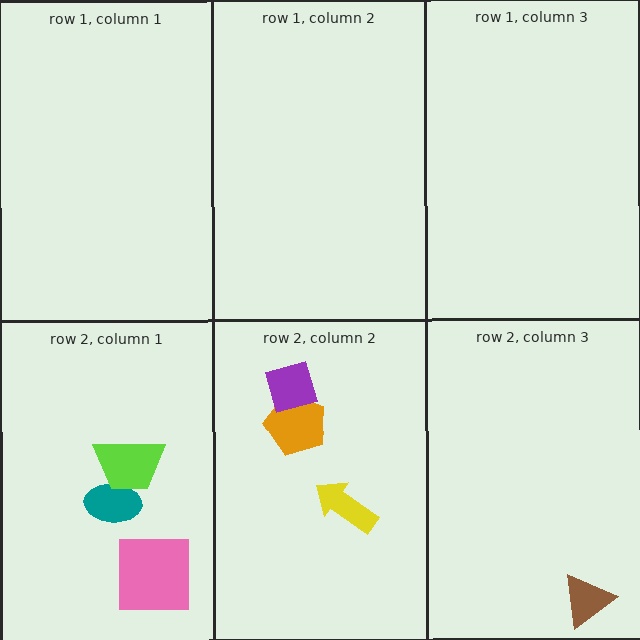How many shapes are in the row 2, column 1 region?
3.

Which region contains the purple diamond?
The row 2, column 2 region.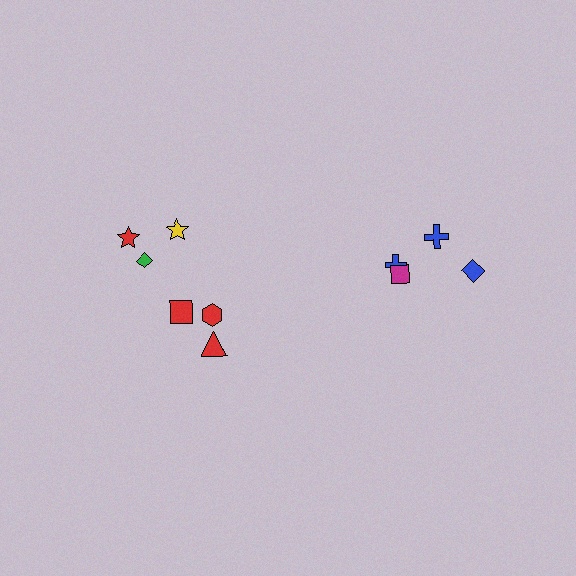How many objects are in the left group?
There are 6 objects.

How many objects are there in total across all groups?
There are 10 objects.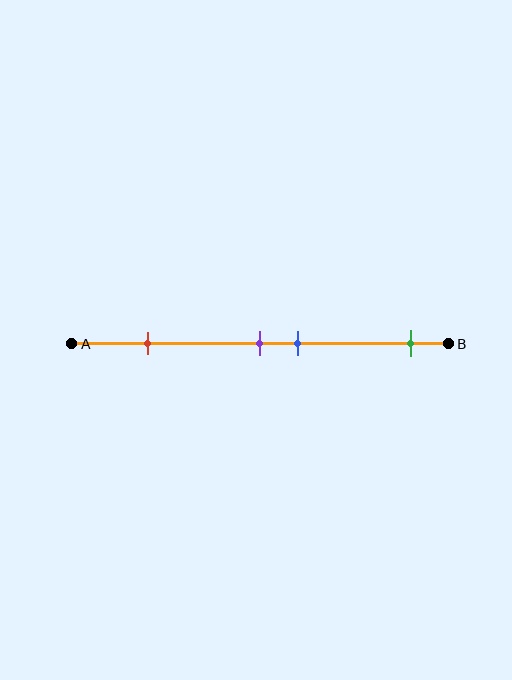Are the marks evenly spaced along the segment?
No, the marks are not evenly spaced.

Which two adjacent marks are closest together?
The purple and blue marks are the closest adjacent pair.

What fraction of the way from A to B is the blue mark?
The blue mark is approximately 60% (0.6) of the way from A to B.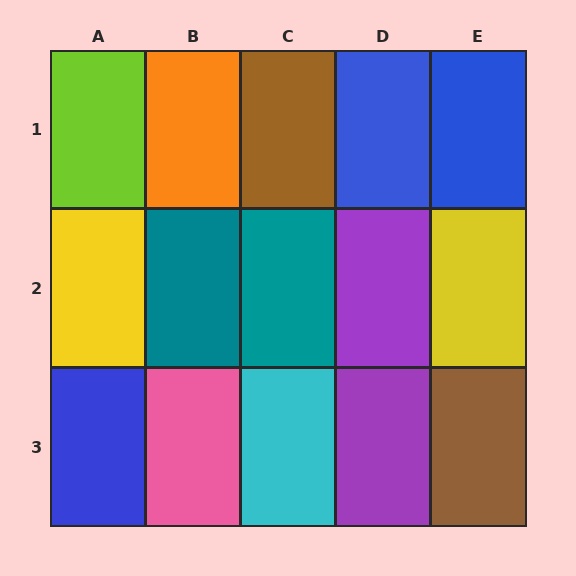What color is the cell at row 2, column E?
Yellow.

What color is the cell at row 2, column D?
Purple.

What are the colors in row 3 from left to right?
Blue, pink, cyan, purple, brown.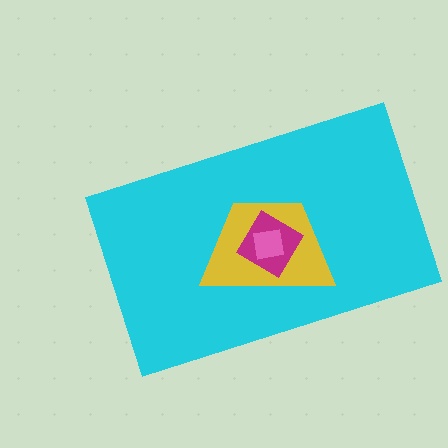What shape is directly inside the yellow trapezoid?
The magenta diamond.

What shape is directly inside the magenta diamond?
The pink square.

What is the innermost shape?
The pink square.